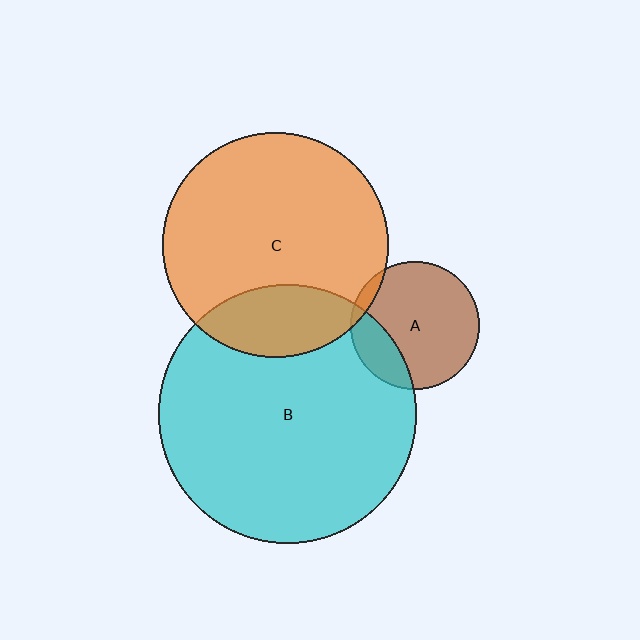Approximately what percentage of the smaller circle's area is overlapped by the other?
Approximately 20%.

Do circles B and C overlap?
Yes.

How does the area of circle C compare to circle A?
Approximately 3.1 times.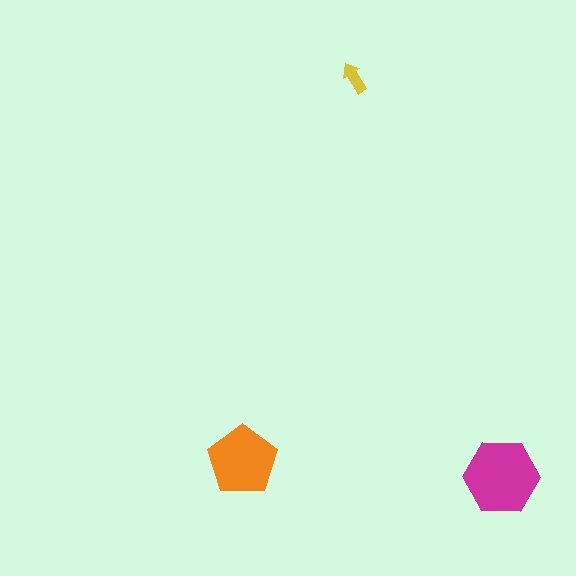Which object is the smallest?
The yellow arrow.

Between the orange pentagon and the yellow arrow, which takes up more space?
The orange pentagon.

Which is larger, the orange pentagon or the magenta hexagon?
The magenta hexagon.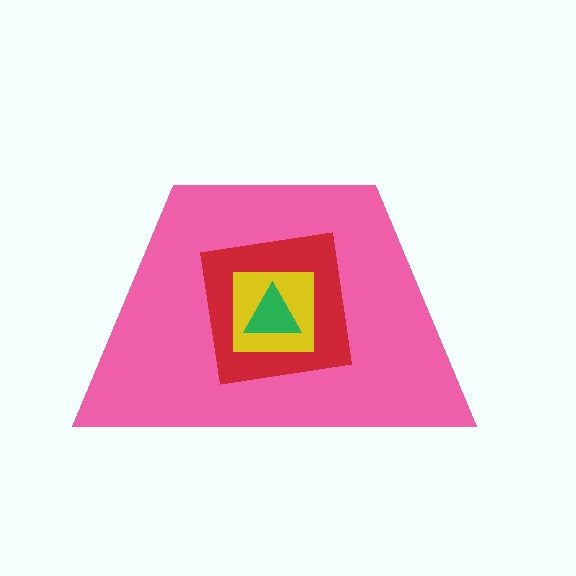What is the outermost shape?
The pink trapezoid.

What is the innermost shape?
The green triangle.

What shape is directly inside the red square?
The yellow square.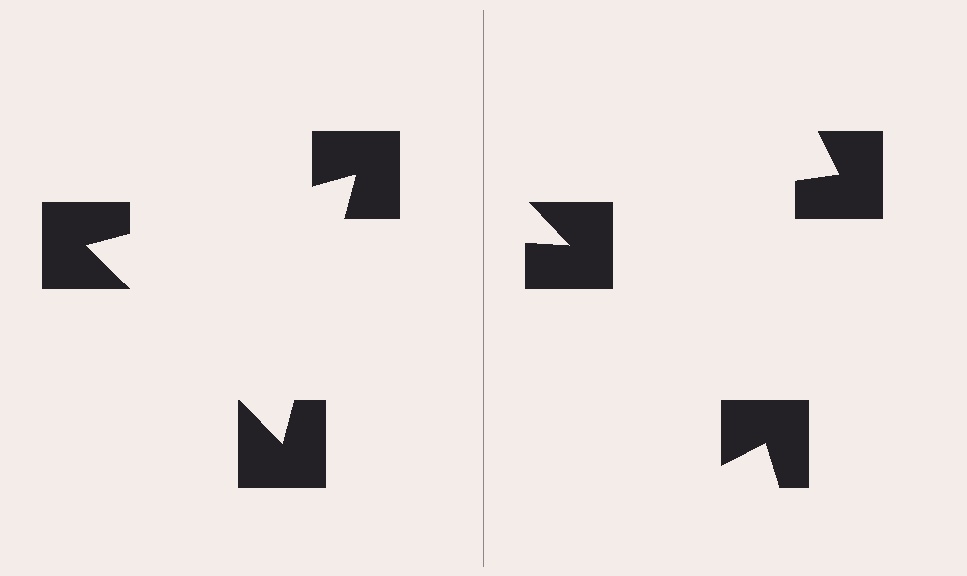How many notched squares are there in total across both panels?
6 — 3 on each side.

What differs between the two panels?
The notched squares are positioned identically on both sides; only the wedge orientations differ. On the left they align to a triangle; on the right they are misaligned.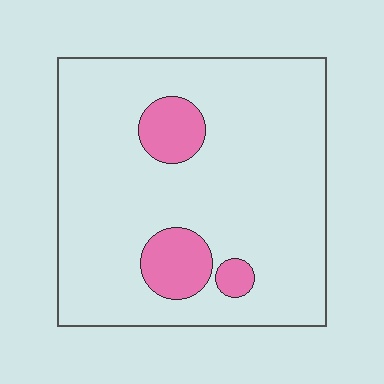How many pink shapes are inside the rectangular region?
3.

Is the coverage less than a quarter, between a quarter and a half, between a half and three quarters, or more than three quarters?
Less than a quarter.